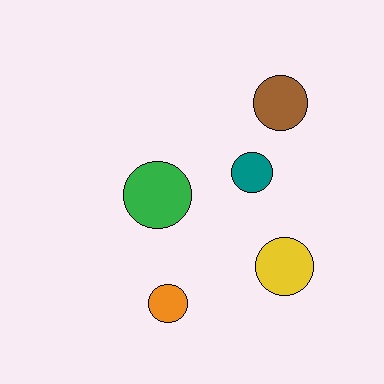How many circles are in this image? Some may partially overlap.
There are 5 circles.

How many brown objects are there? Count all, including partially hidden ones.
There is 1 brown object.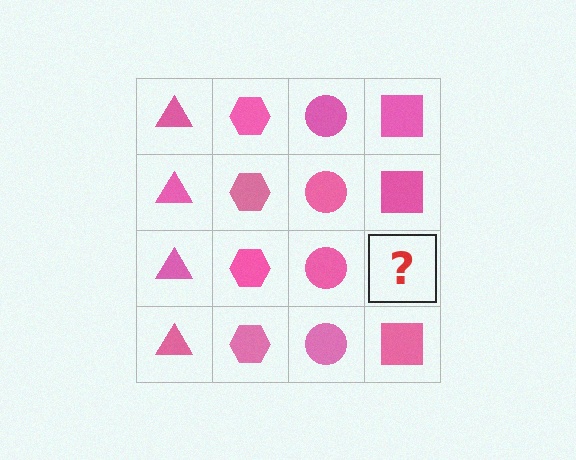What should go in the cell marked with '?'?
The missing cell should contain a pink square.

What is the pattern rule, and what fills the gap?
The rule is that each column has a consistent shape. The gap should be filled with a pink square.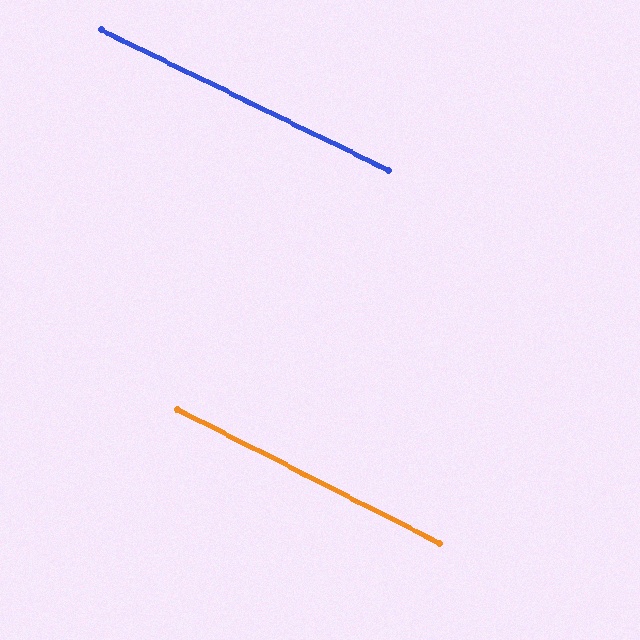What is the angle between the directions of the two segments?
Approximately 1 degree.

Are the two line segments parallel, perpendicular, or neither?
Parallel — their directions differ by only 0.9°.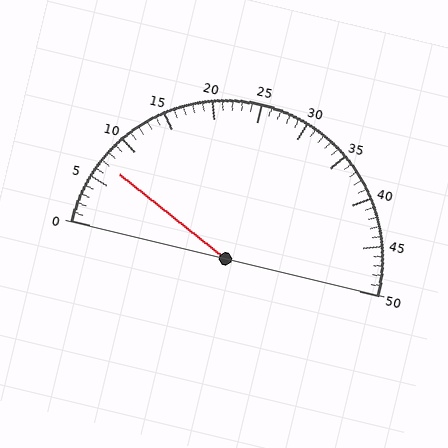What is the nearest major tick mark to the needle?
The nearest major tick mark is 5.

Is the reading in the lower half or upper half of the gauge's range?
The reading is in the lower half of the range (0 to 50).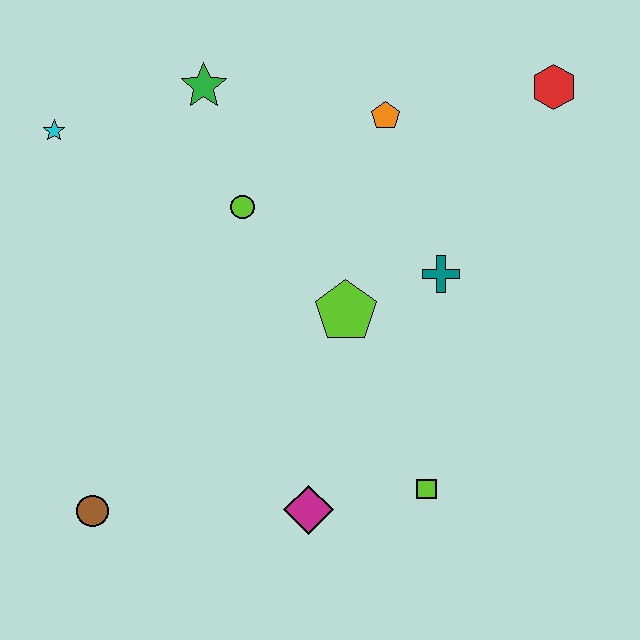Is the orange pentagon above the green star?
No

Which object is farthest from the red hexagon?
The brown circle is farthest from the red hexagon.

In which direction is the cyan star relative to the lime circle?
The cyan star is to the left of the lime circle.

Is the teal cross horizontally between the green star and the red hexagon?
Yes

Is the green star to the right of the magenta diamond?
No